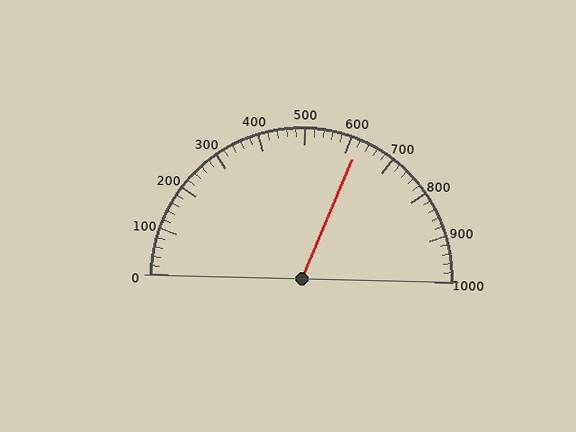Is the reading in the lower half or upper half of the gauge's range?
The reading is in the upper half of the range (0 to 1000).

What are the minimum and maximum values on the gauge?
The gauge ranges from 0 to 1000.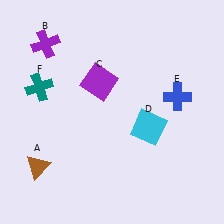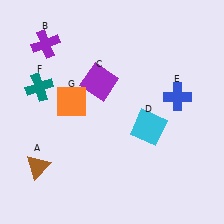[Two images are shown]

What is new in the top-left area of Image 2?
An orange square (G) was added in the top-left area of Image 2.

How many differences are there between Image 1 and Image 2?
There is 1 difference between the two images.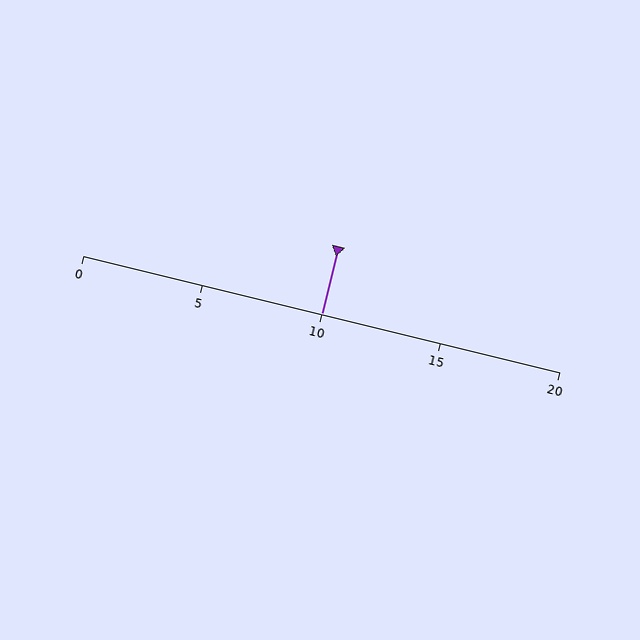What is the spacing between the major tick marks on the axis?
The major ticks are spaced 5 apart.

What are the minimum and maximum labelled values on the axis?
The axis runs from 0 to 20.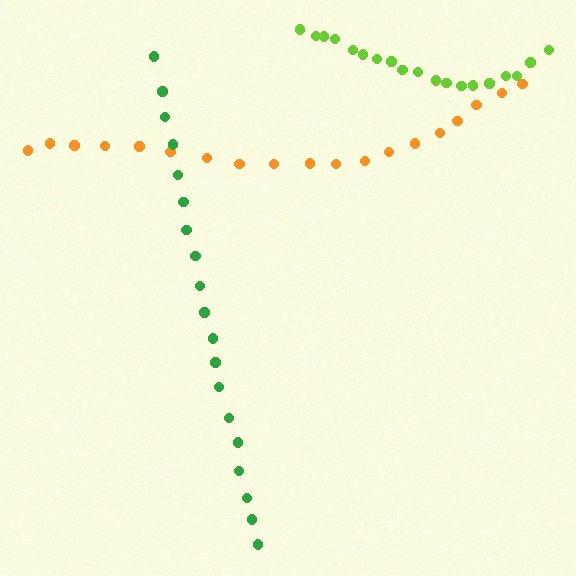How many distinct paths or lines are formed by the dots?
There are 3 distinct paths.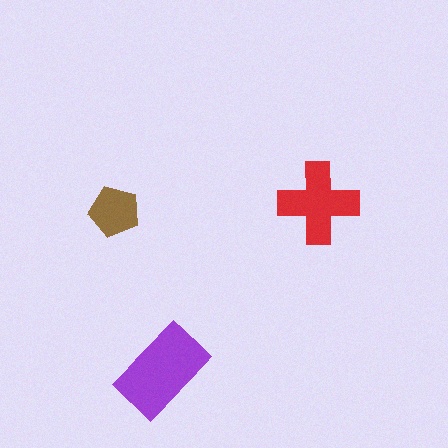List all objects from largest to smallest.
The purple rectangle, the red cross, the brown pentagon.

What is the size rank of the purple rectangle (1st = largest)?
1st.